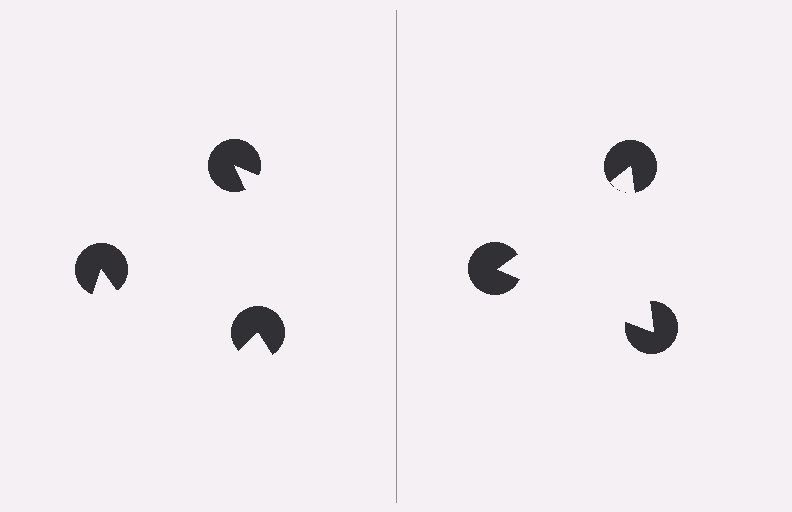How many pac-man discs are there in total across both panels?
6 — 3 on each side.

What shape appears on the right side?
An illusory triangle.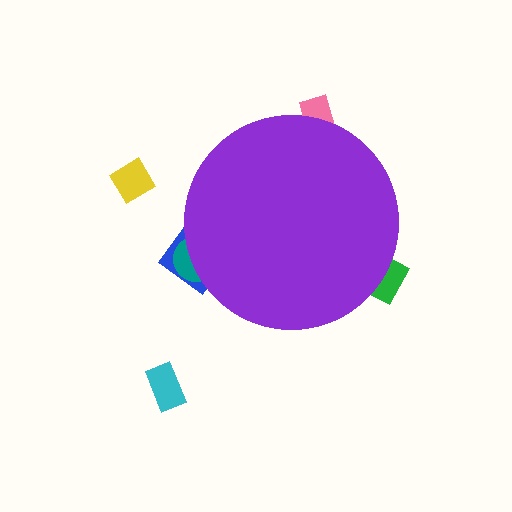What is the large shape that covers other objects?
A purple circle.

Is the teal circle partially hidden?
Yes, the teal circle is partially hidden behind the purple circle.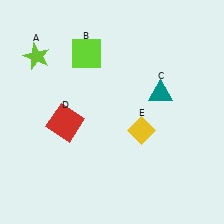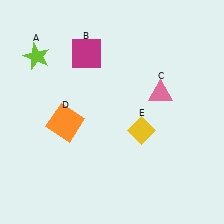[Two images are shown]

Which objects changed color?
B changed from lime to magenta. C changed from teal to pink. D changed from red to orange.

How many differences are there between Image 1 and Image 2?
There are 3 differences between the two images.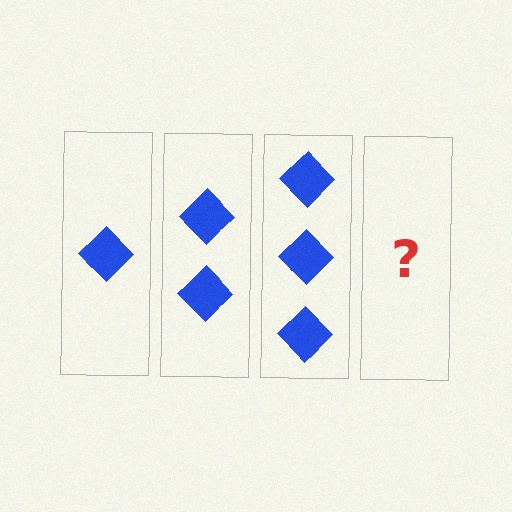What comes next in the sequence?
The next element should be 4 diamonds.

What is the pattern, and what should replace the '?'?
The pattern is that each step adds one more diamond. The '?' should be 4 diamonds.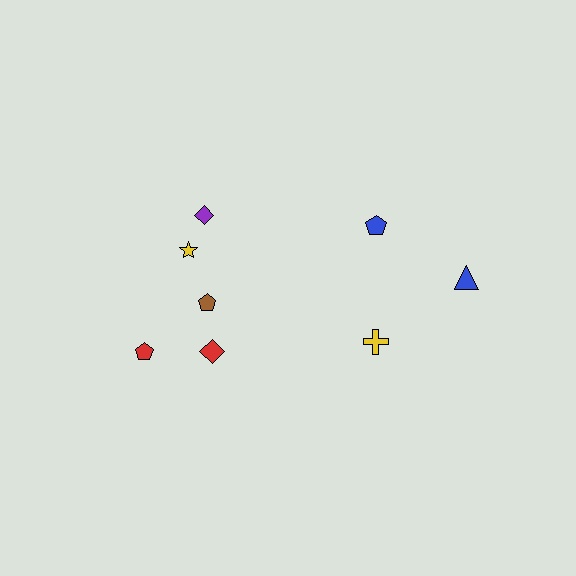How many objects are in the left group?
There are 5 objects.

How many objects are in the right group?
There are 3 objects.